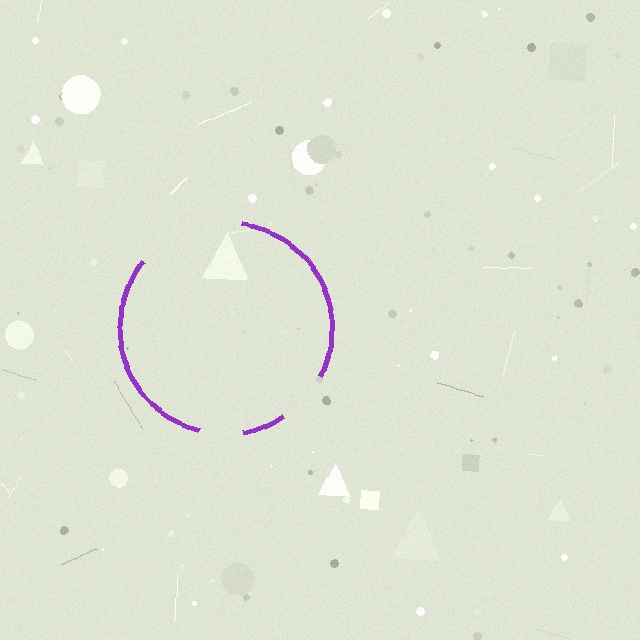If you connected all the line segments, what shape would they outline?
They would outline a circle.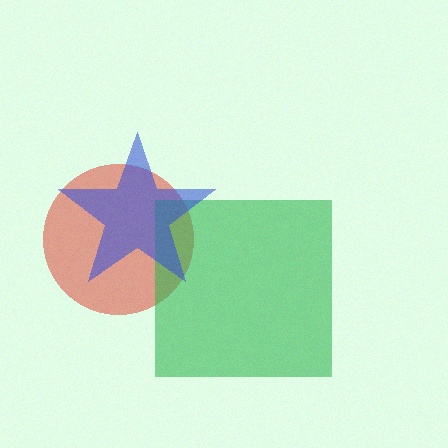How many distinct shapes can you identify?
There are 3 distinct shapes: a red circle, a green square, a blue star.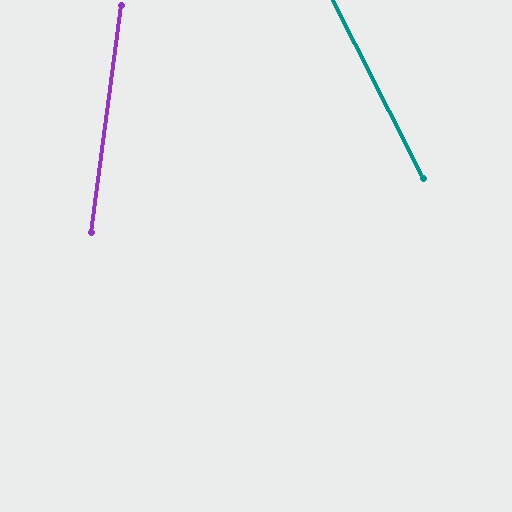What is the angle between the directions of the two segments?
Approximately 34 degrees.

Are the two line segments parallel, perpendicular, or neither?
Neither parallel nor perpendicular — they differ by about 34°.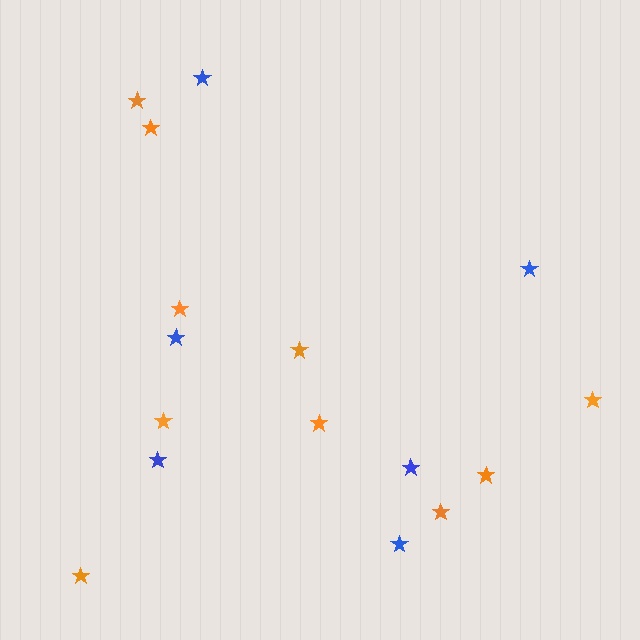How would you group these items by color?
There are 2 groups: one group of blue stars (6) and one group of orange stars (10).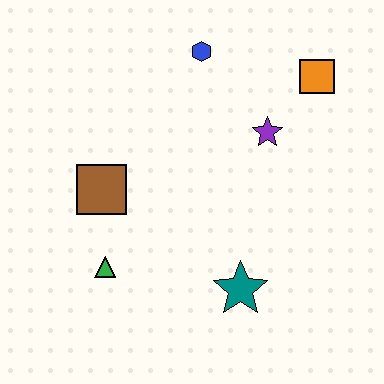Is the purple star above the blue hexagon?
No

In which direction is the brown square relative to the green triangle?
The brown square is above the green triangle.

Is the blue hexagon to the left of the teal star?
Yes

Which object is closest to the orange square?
The purple star is closest to the orange square.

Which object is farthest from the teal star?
The blue hexagon is farthest from the teal star.